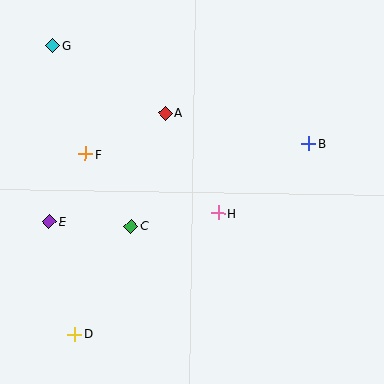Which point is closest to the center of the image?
Point H at (218, 213) is closest to the center.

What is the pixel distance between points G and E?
The distance between G and E is 176 pixels.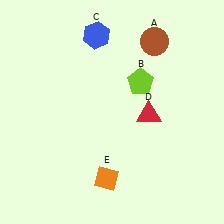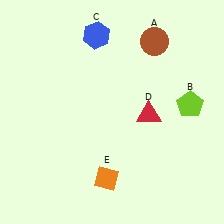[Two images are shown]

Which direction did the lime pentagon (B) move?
The lime pentagon (B) moved right.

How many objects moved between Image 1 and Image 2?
1 object moved between the two images.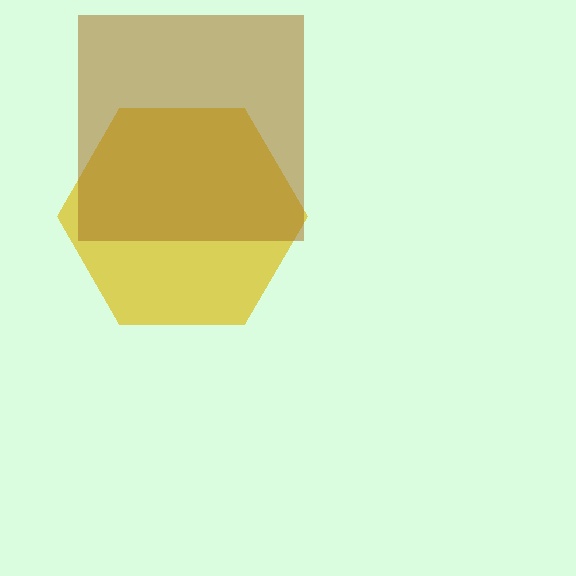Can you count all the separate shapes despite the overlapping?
Yes, there are 2 separate shapes.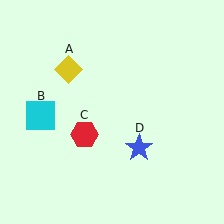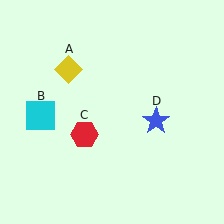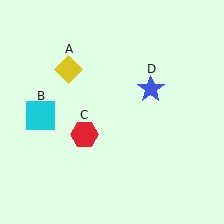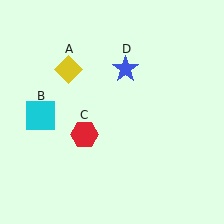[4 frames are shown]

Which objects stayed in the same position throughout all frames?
Yellow diamond (object A) and cyan square (object B) and red hexagon (object C) remained stationary.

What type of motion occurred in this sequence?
The blue star (object D) rotated counterclockwise around the center of the scene.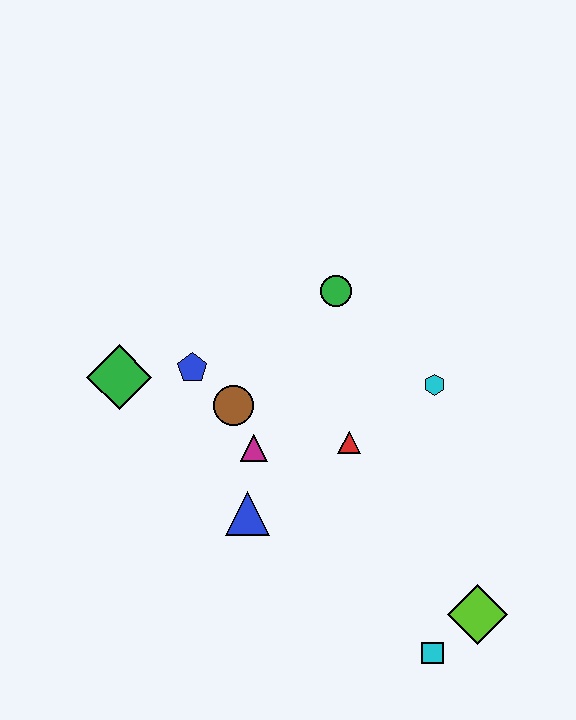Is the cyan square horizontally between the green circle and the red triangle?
No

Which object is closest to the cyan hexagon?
The red triangle is closest to the cyan hexagon.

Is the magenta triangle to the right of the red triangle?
No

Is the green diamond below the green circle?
Yes